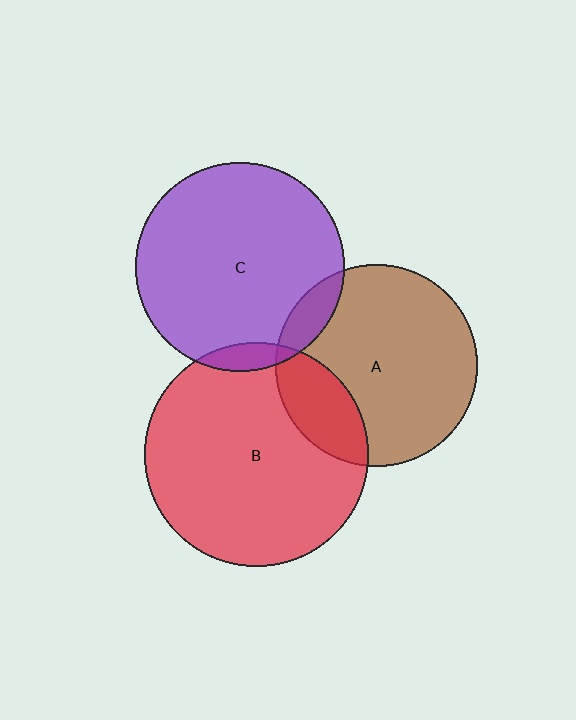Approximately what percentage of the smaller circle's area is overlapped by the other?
Approximately 10%.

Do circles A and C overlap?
Yes.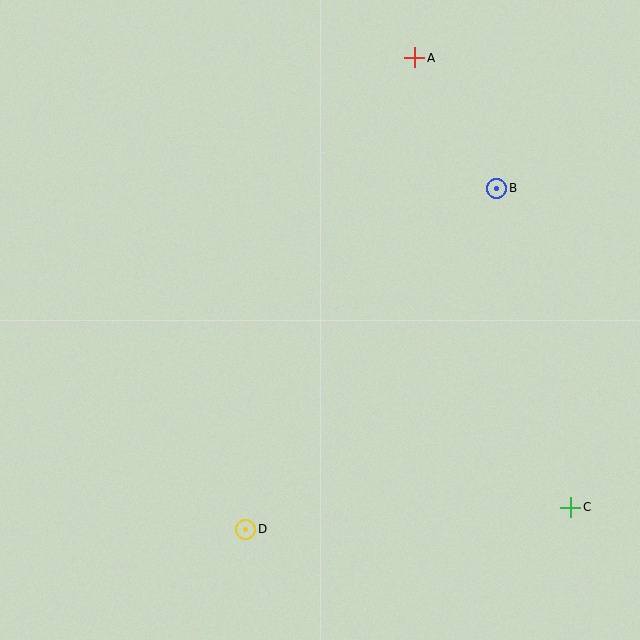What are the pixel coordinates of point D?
Point D is at (246, 529).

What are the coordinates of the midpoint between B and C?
The midpoint between B and C is at (534, 348).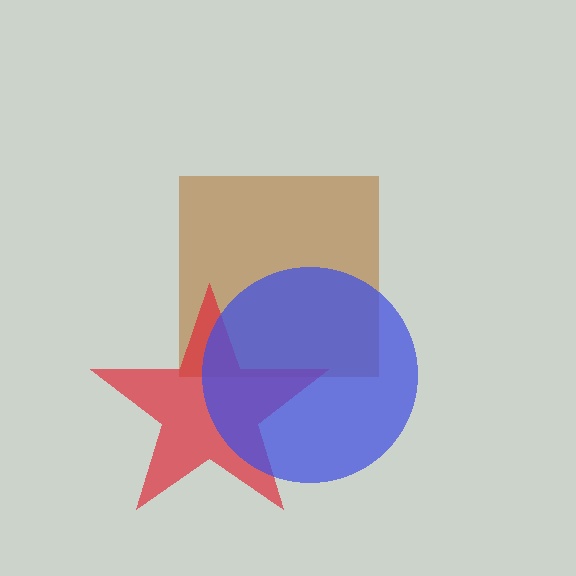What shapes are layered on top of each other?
The layered shapes are: a brown square, a red star, a blue circle.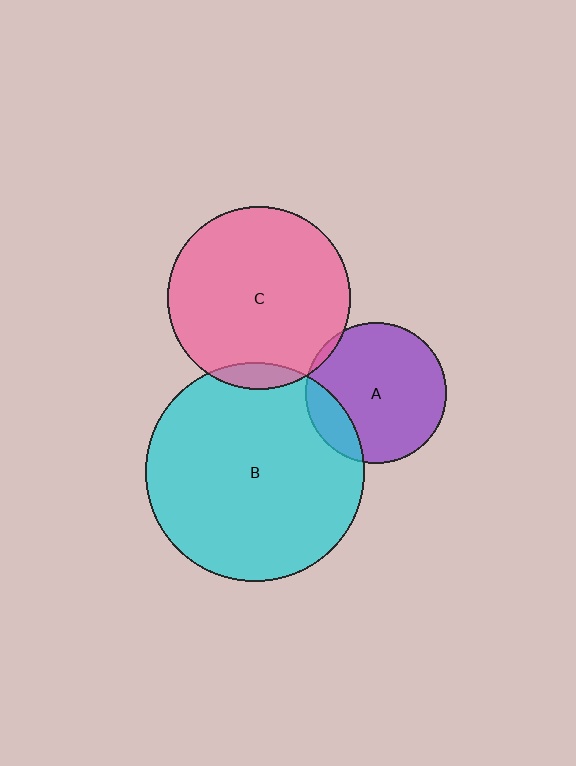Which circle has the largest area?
Circle B (cyan).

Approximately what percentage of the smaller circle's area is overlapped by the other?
Approximately 15%.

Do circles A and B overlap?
Yes.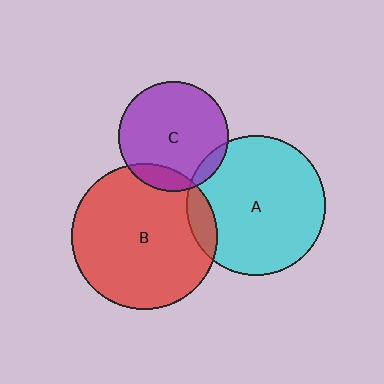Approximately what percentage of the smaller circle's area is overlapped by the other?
Approximately 5%.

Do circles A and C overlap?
Yes.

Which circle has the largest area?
Circle B (red).